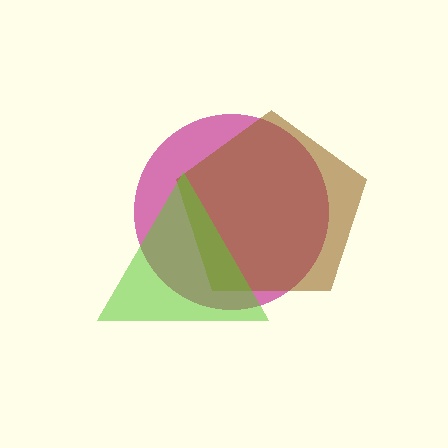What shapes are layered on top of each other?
The layered shapes are: a magenta circle, a brown pentagon, a lime triangle.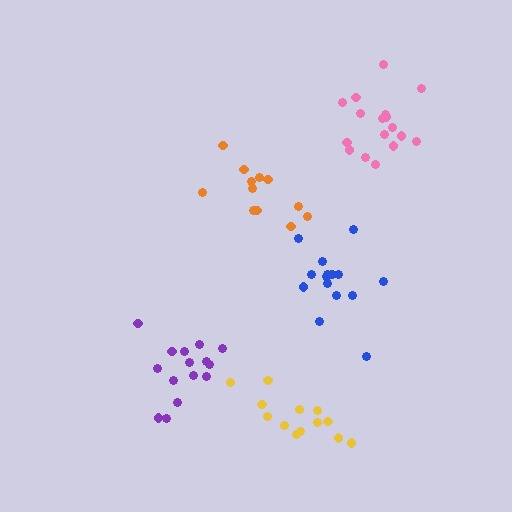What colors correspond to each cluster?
The clusters are colored: blue, purple, pink, orange, yellow.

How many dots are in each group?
Group 1: 15 dots, Group 2: 15 dots, Group 3: 17 dots, Group 4: 12 dots, Group 5: 13 dots (72 total).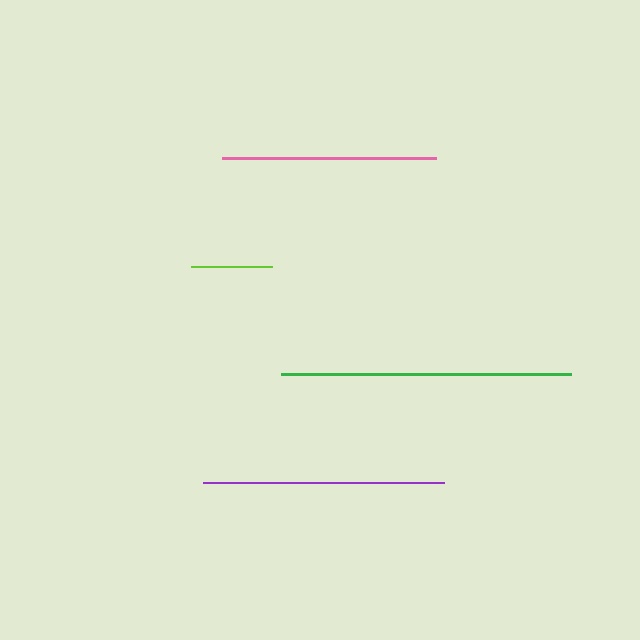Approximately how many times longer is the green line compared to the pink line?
The green line is approximately 1.4 times the length of the pink line.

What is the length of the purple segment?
The purple segment is approximately 240 pixels long.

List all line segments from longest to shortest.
From longest to shortest: green, purple, pink, lime.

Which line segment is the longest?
The green line is the longest at approximately 290 pixels.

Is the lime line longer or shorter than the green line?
The green line is longer than the lime line.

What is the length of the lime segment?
The lime segment is approximately 81 pixels long.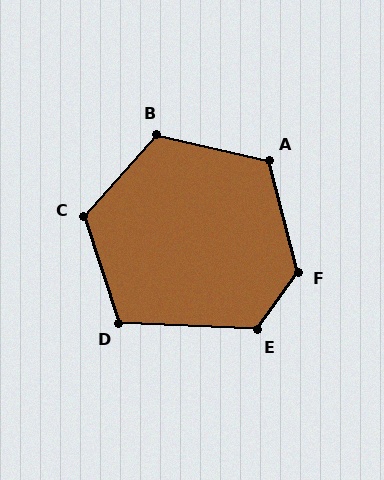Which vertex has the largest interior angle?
F, at approximately 130 degrees.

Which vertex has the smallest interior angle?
D, at approximately 111 degrees.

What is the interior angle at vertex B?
Approximately 119 degrees (obtuse).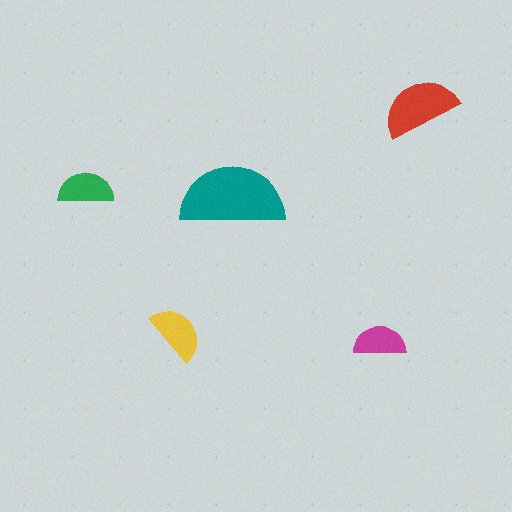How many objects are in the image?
There are 5 objects in the image.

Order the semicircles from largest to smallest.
the teal one, the red one, the yellow one, the green one, the magenta one.